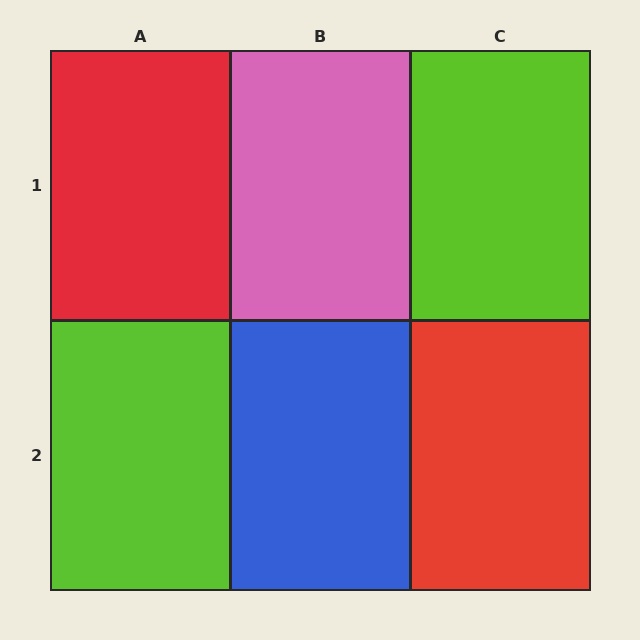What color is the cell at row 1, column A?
Red.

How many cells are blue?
1 cell is blue.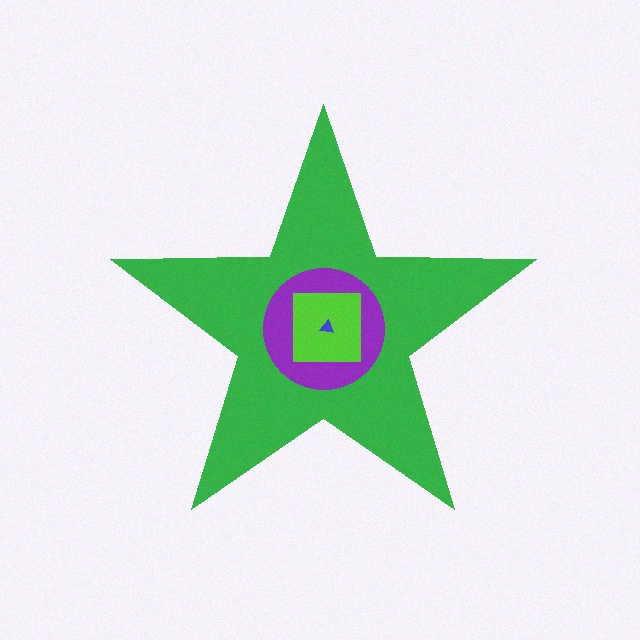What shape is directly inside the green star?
The purple circle.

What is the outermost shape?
The green star.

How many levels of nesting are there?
4.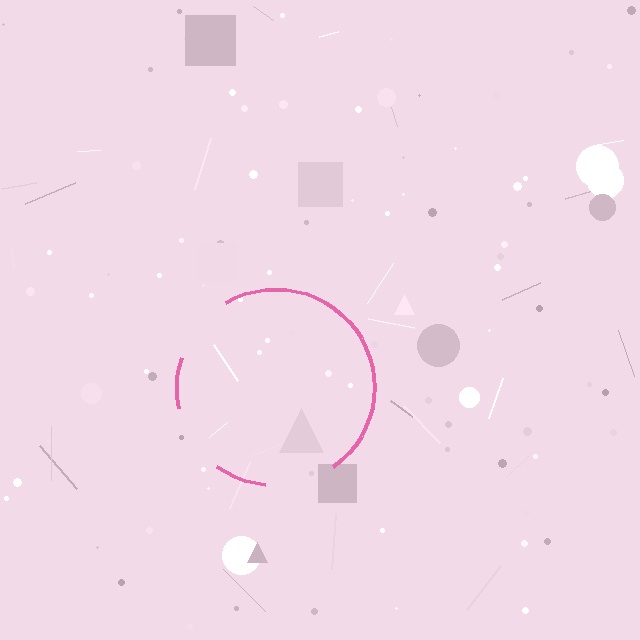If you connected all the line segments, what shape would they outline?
They would outline a circle.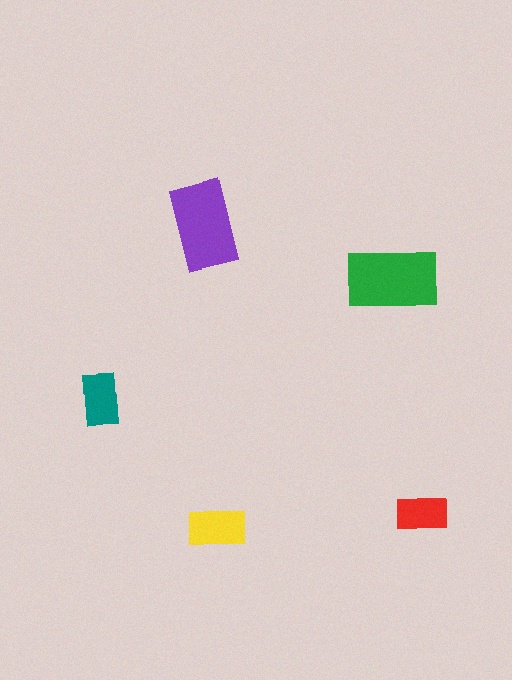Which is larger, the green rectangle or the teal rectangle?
The green one.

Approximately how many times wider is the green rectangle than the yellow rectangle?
About 1.5 times wider.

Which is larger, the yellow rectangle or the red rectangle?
The yellow one.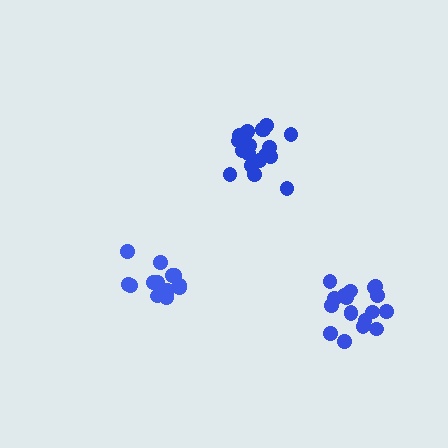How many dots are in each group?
Group 1: 13 dots, Group 2: 18 dots, Group 3: 19 dots (50 total).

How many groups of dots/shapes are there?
There are 3 groups.